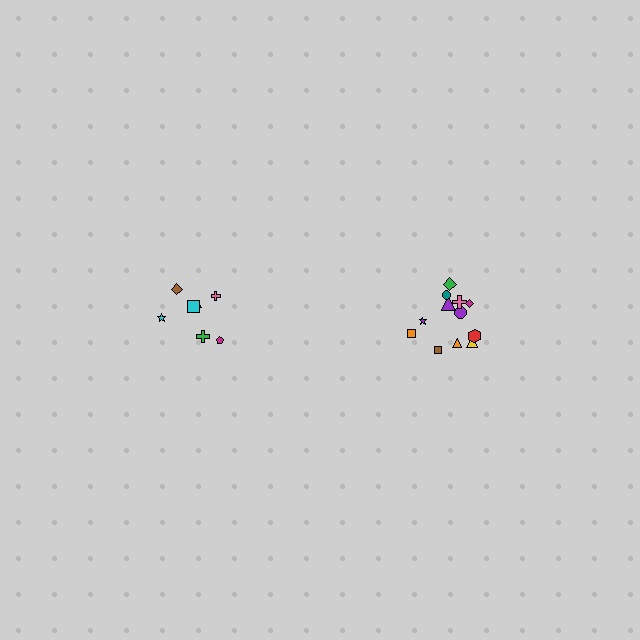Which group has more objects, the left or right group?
The right group.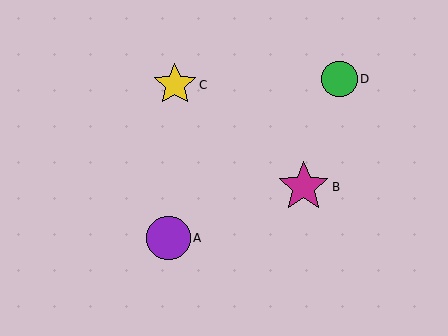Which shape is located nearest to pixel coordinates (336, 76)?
The green circle (labeled D) at (339, 79) is nearest to that location.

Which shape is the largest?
The magenta star (labeled B) is the largest.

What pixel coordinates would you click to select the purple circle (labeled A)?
Click at (168, 238) to select the purple circle A.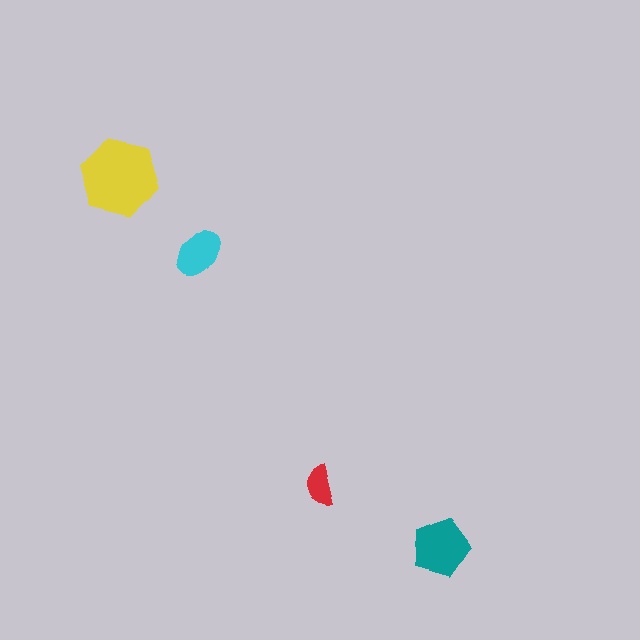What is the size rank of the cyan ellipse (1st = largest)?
3rd.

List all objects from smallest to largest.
The red semicircle, the cyan ellipse, the teal pentagon, the yellow hexagon.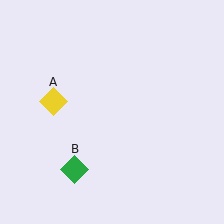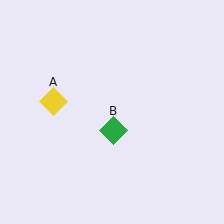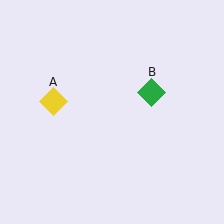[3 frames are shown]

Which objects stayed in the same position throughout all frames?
Yellow diamond (object A) remained stationary.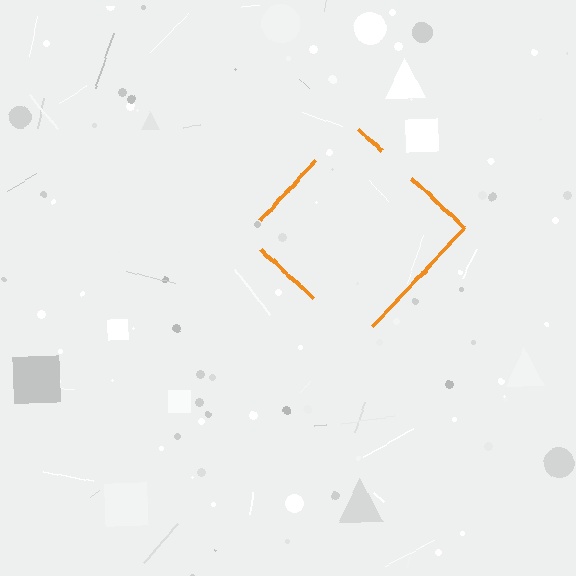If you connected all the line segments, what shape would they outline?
They would outline a diamond.